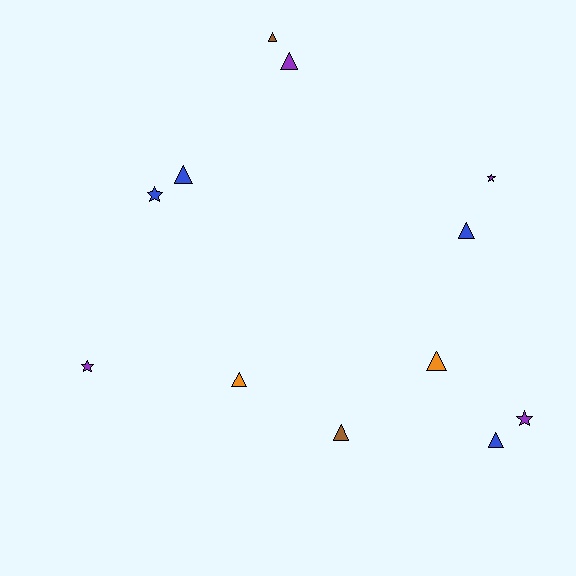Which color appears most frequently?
Purple, with 4 objects.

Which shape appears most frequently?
Triangle, with 8 objects.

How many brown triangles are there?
There are 2 brown triangles.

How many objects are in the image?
There are 12 objects.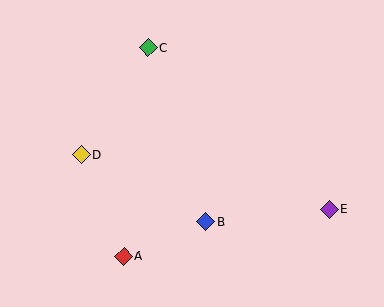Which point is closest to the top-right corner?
Point E is closest to the top-right corner.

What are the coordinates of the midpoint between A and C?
The midpoint between A and C is at (136, 152).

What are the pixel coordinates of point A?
Point A is at (124, 256).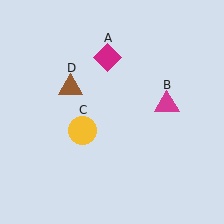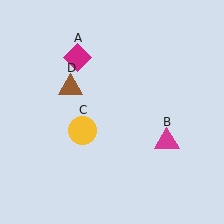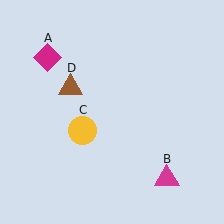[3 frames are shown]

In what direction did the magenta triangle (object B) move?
The magenta triangle (object B) moved down.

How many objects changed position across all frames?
2 objects changed position: magenta diamond (object A), magenta triangle (object B).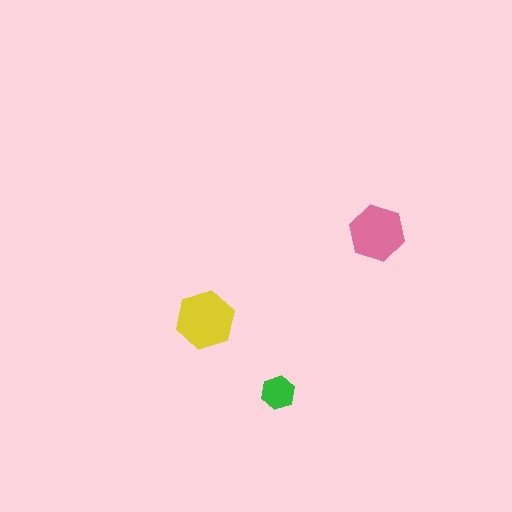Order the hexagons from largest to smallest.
the yellow one, the pink one, the green one.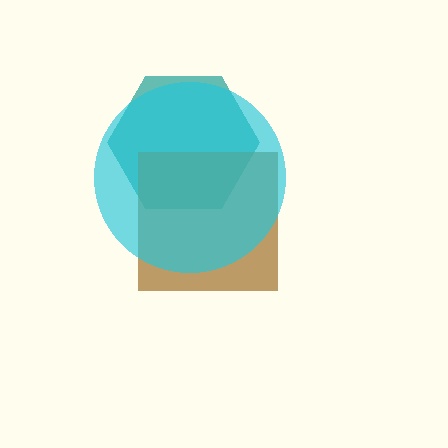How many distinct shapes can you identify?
There are 3 distinct shapes: a teal hexagon, a brown square, a cyan circle.